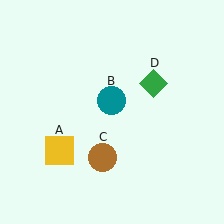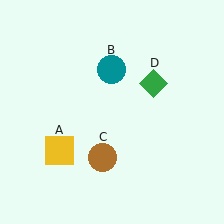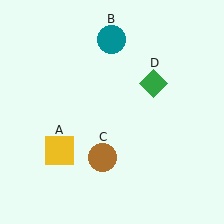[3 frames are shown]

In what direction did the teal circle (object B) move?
The teal circle (object B) moved up.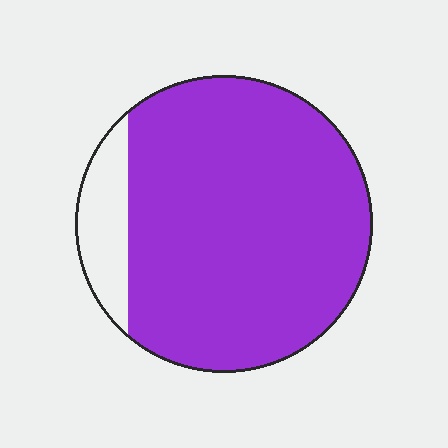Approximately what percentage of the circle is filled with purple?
Approximately 90%.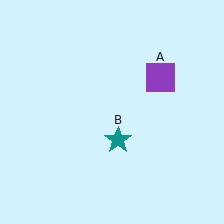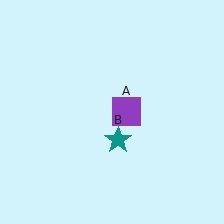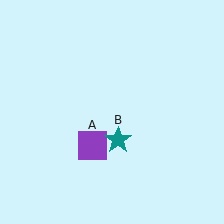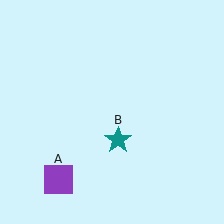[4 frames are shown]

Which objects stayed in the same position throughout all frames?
Teal star (object B) remained stationary.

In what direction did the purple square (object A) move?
The purple square (object A) moved down and to the left.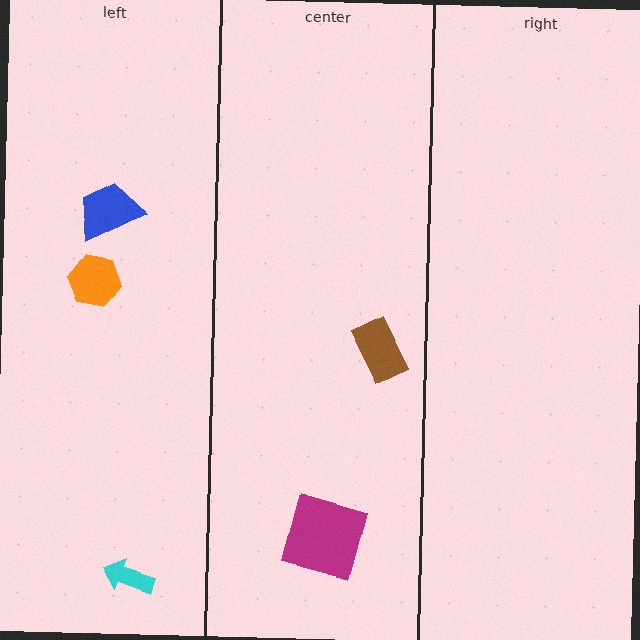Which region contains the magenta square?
The center region.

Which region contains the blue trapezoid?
The left region.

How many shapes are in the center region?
2.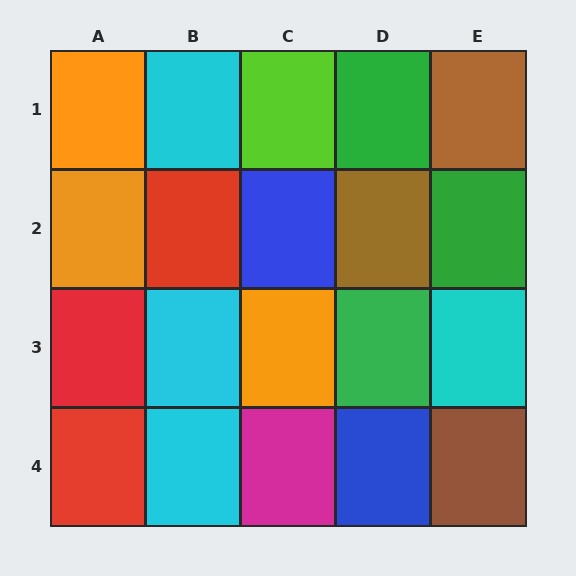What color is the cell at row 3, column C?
Orange.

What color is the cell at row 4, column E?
Brown.